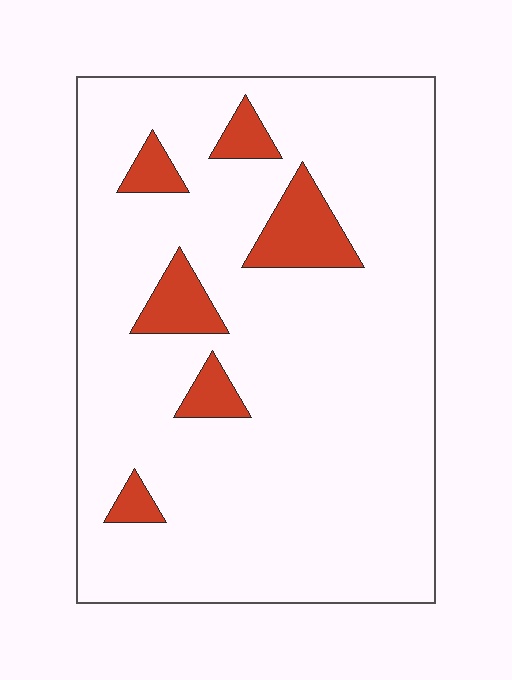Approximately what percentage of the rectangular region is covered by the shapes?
Approximately 10%.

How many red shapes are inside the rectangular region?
6.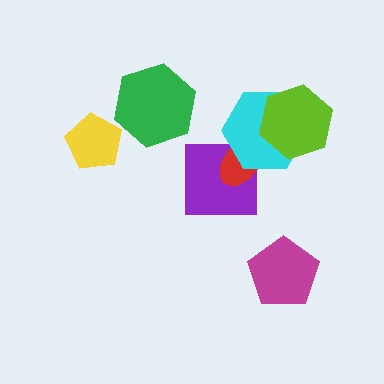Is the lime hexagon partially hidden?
No, no other shape covers it.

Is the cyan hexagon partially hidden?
Yes, it is partially covered by another shape.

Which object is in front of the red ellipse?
The cyan hexagon is in front of the red ellipse.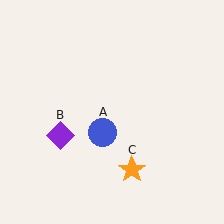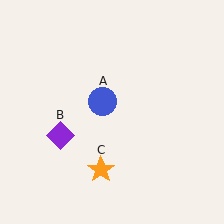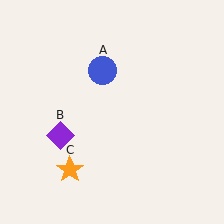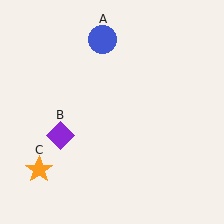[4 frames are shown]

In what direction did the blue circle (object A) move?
The blue circle (object A) moved up.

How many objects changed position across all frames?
2 objects changed position: blue circle (object A), orange star (object C).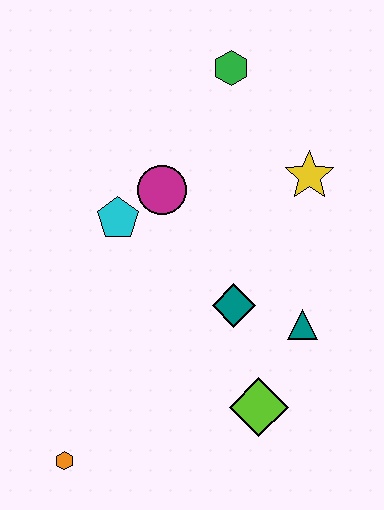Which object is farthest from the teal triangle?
The orange hexagon is farthest from the teal triangle.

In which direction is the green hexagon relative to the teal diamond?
The green hexagon is above the teal diamond.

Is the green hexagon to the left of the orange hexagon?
No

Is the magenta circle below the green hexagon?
Yes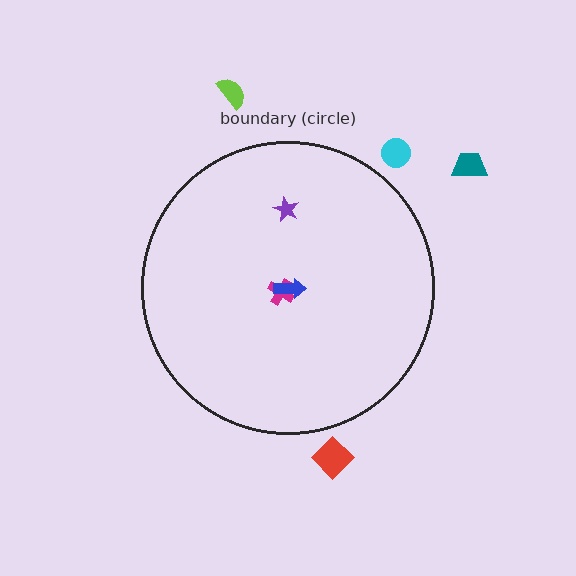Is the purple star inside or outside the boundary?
Inside.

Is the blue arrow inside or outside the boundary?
Inside.